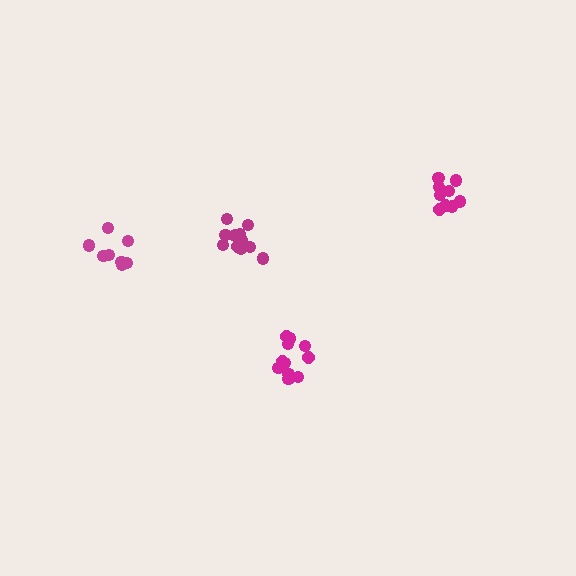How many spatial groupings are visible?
There are 4 spatial groupings.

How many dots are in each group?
Group 1: 11 dots, Group 2: 11 dots, Group 3: 9 dots, Group 4: 8 dots (39 total).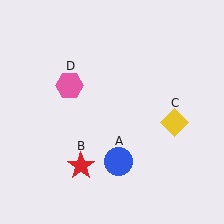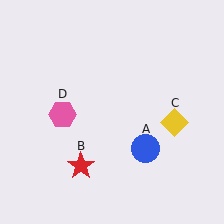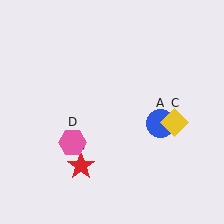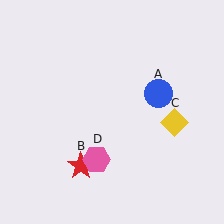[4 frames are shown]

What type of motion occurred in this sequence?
The blue circle (object A), pink hexagon (object D) rotated counterclockwise around the center of the scene.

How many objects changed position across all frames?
2 objects changed position: blue circle (object A), pink hexagon (object D).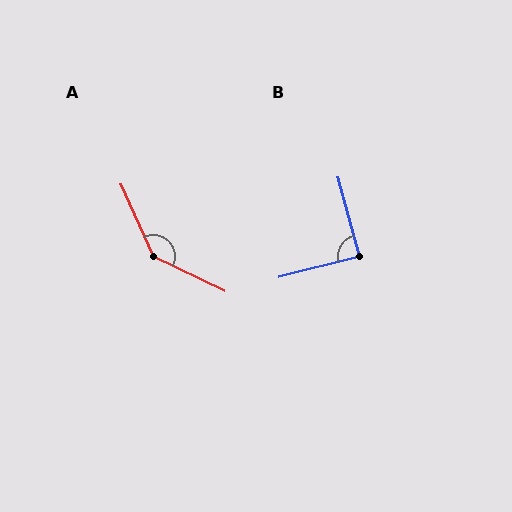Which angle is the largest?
A, at approximately 140 degrees.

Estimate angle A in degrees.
Approximately 140 degrees.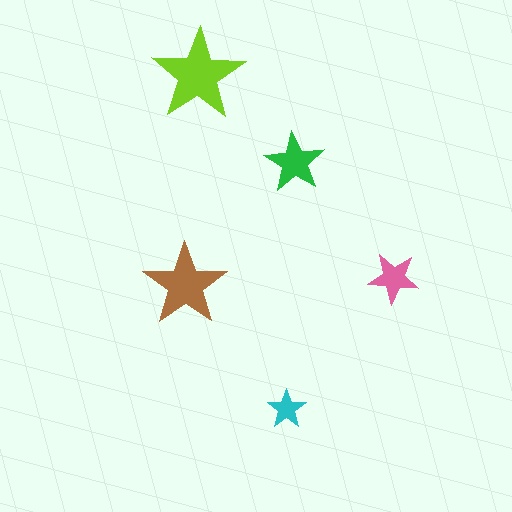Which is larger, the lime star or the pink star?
The lime one.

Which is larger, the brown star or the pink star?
The brown one.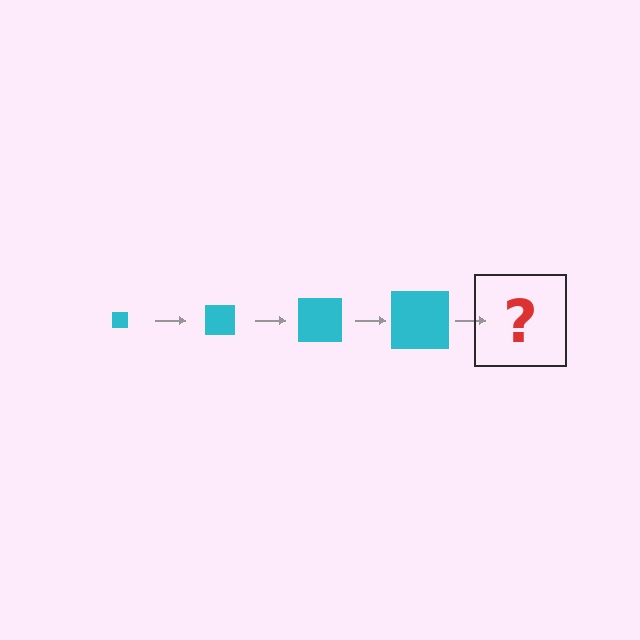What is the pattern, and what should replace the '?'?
The pattern is that the square gets progressively larger each step. The '?' should be a cyan square, larger than the previous one.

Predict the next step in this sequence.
The next step is a cyan square, larger than the previous one.